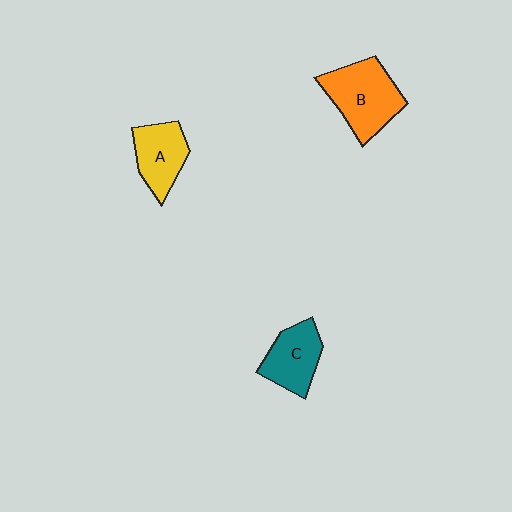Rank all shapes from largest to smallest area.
From largest to smallest: B (orange), C (teal), A (yellow).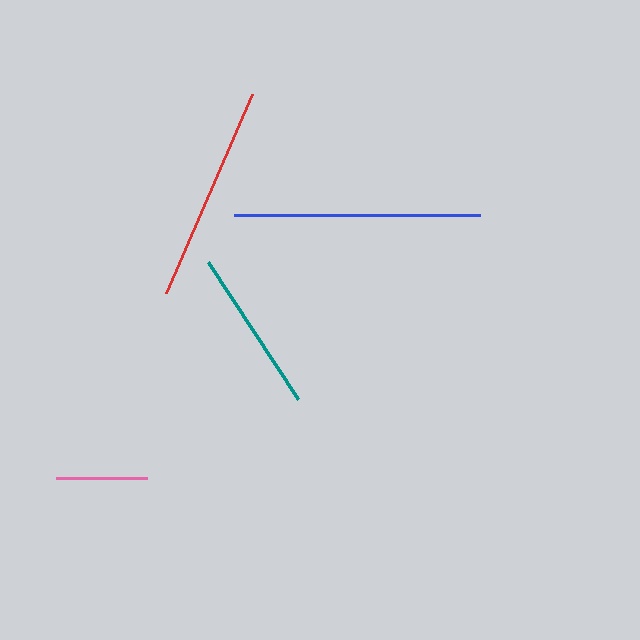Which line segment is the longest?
The blue line is the longest at approximately 245 pixels.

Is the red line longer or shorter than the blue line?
The blue line is longer than the red line.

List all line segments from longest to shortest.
From longest to shortest: blue, red, teal, pink.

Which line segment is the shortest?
The pink line is the shortest at approximately 91 pixels.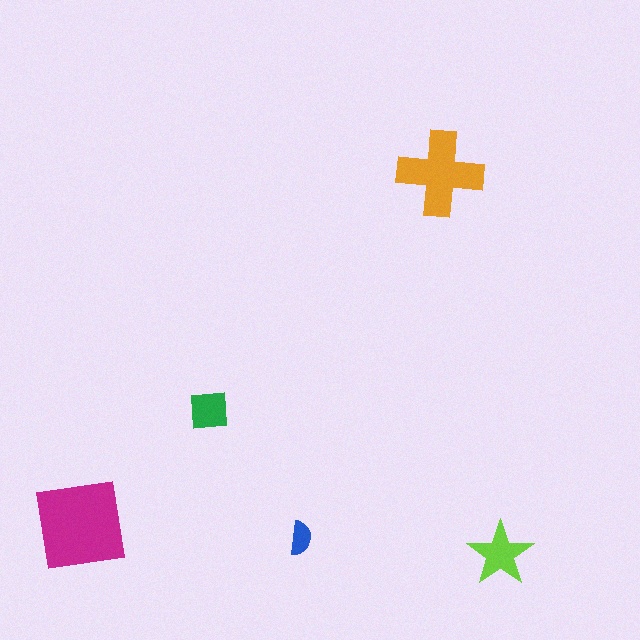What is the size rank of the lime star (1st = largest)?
3rd.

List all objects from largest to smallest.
The magenta square, the orange cross, the lime star, the green square, the blue semicircle.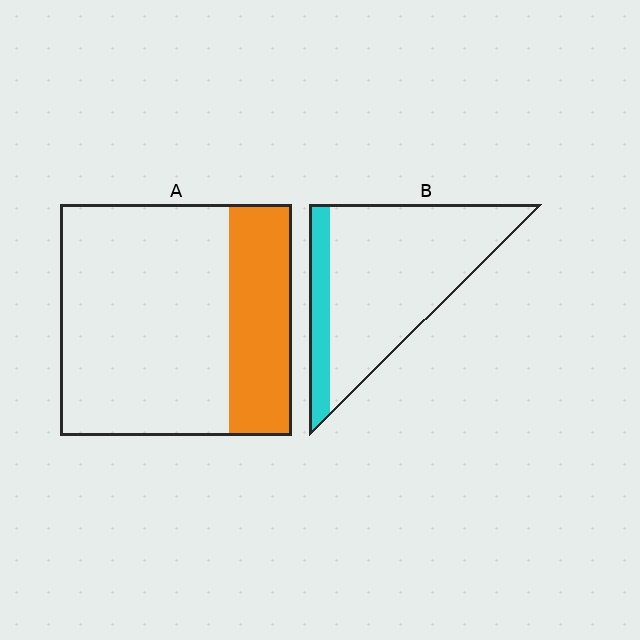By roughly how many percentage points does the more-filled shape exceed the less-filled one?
By roughly 10 percentage points (A over B).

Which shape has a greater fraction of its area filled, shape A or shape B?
Shape A.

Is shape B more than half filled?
No.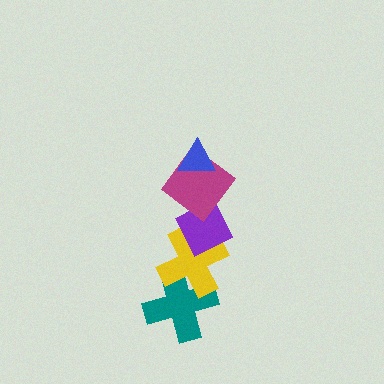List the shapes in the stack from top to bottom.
From top to bottom: the blue triangle, the magenta diamond, the purple diamond, the yellow cross, the teal cross.